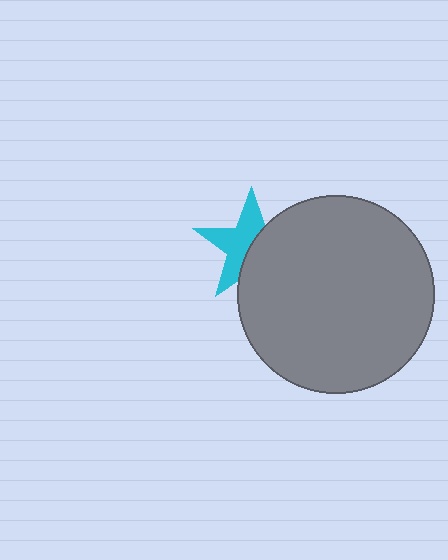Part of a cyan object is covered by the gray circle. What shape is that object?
It is a star.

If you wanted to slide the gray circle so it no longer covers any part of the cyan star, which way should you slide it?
Slide it right — that is the most direct way to separate the two shapes.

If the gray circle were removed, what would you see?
You would see the complete cyan star.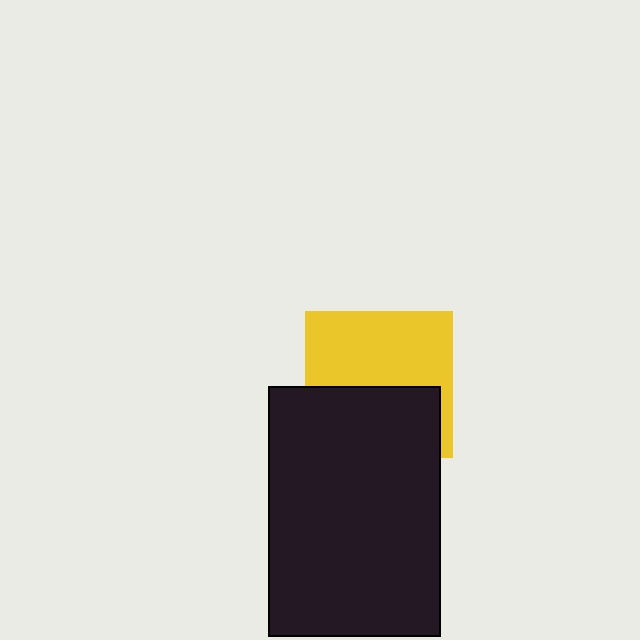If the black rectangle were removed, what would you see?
You would see the complete yellow square.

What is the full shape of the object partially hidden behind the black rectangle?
The partially hidden object is a yellow square.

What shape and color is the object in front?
The object in front is a black rectangle.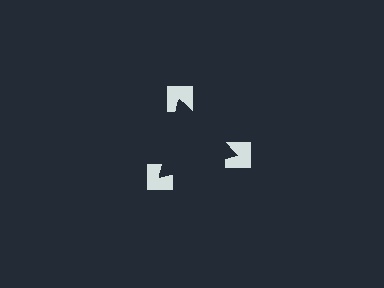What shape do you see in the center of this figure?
An illusory triangle — its edges are inferred from the aligned wedge cuts in the notched squares, not physically drawn.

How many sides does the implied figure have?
3 sides.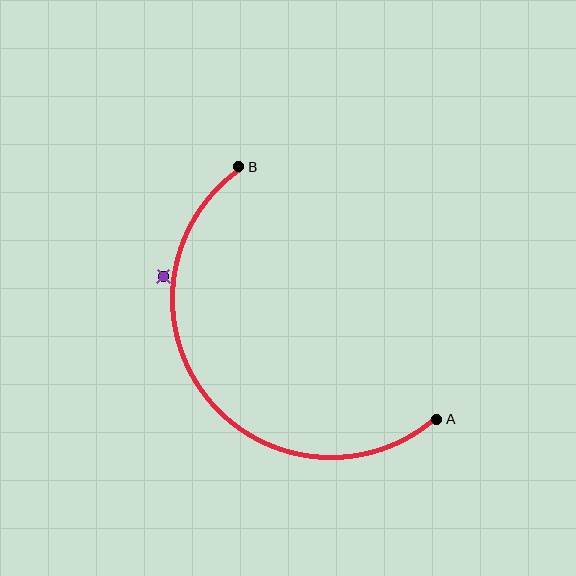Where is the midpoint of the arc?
The arc midpoint is the point on the curve farthest from the straight line joining A and B. It sits below and to the left of that line.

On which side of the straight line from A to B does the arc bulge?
The arc bulges below and to the left of the straight line connecting A and B.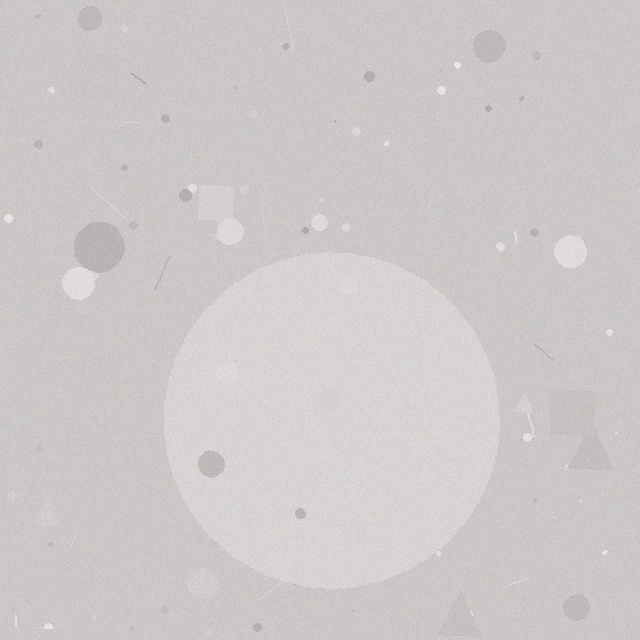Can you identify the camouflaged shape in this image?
The camouflaged shape is a circle.